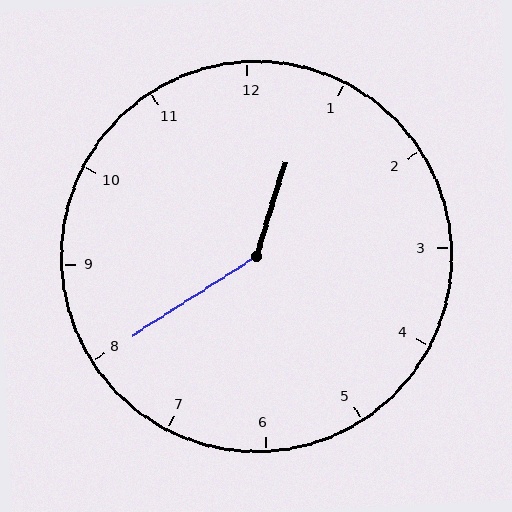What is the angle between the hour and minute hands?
Approximately 140 degrees.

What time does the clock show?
12:40.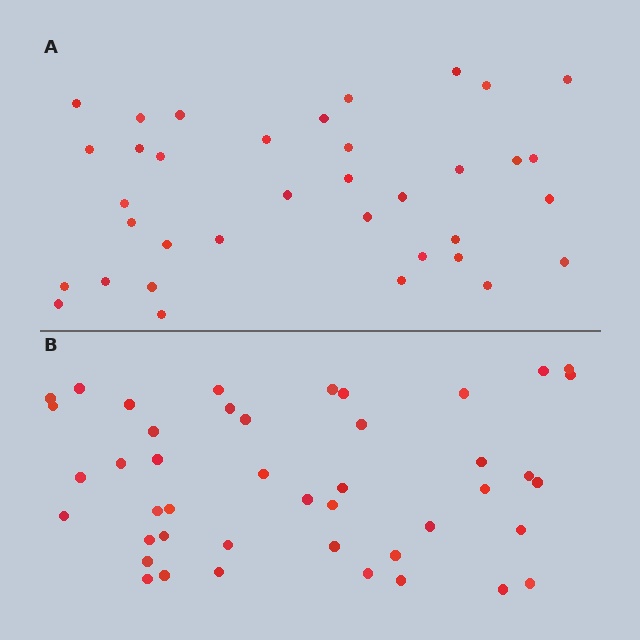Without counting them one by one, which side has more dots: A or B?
Region B (the bottom region) has more dots.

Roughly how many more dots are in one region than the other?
Region B has roughly 8 or so more dots than region A.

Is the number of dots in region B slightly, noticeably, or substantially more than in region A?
Region B has only slightly more — the two regions are fairly close. The ratio is roughly 1.2 to 1.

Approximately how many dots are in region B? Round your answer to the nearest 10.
About 40 dots. (The exact count is 44, which rounds to 40.)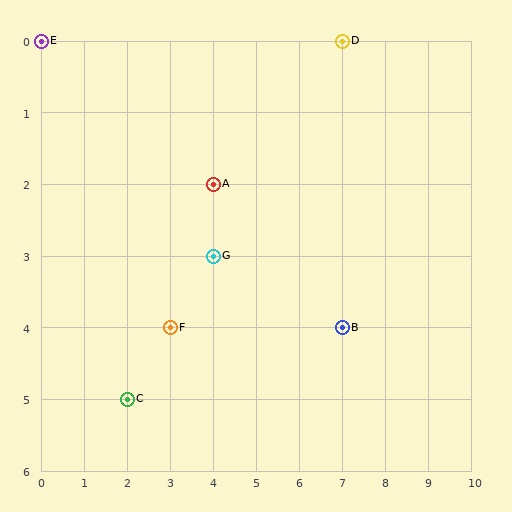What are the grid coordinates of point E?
Point E is at grid coordinates (0, 0).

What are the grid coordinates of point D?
Point D is at grid coordinates (7, 0).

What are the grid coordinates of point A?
Point A is at grid coordinates (4, 2).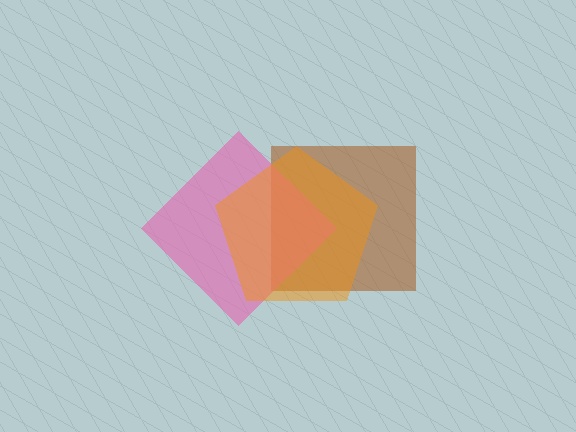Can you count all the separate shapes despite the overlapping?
Yes, there are 3 separate shapes.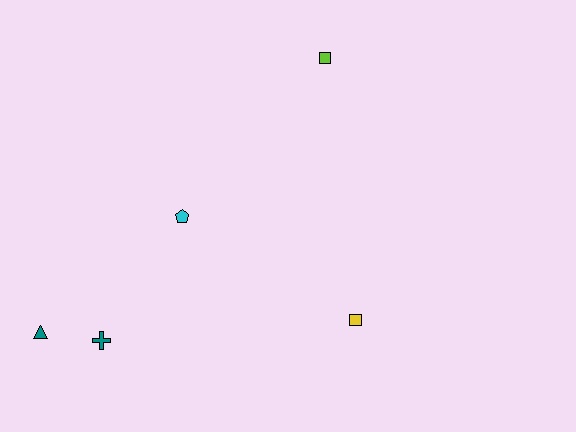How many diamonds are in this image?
There are no diamonds.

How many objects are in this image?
There are 5 objects.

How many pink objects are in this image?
There are no pink objects.